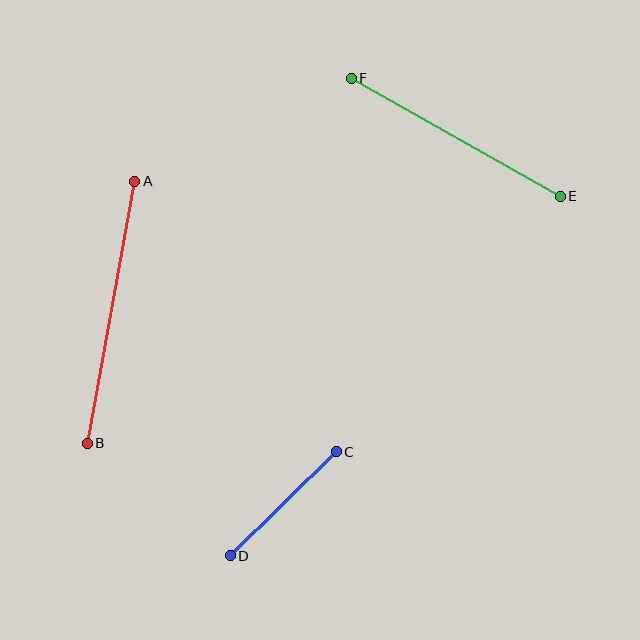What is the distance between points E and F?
The distance is approximately 240 pixels.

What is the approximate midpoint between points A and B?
The midpoint is at approximately (111, 312) pixels.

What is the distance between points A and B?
The distance is approximately 266 pixels.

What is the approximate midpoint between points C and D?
The midpoint is at approximately (283, 504) pixels.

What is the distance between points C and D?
The distance is approximately 148 pixels.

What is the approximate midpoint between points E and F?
The midpoint is at approximately (456, 137) pixels.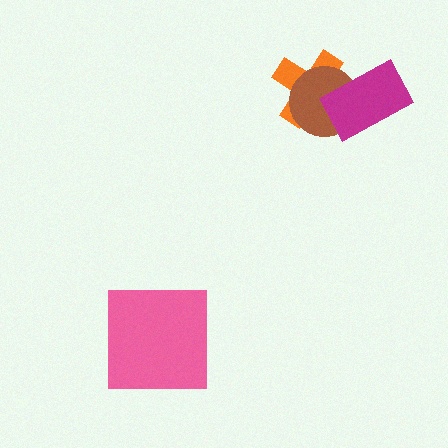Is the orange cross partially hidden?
Yes, it is partially covered by another shape.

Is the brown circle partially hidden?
Yes, it is partially covered by another shape.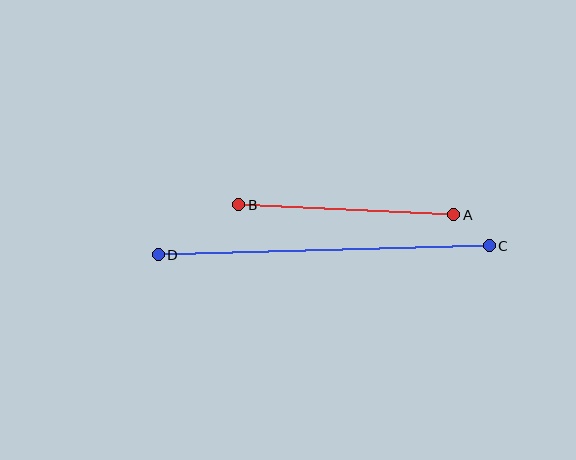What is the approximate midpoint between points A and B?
The midpoint is at approximately (346, 210) pixels.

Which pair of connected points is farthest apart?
Points C and D are farthest apart.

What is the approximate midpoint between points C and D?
The midpoint is at approximately (324, 250) pixels.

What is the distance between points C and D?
The distance is approximately 331 pixels.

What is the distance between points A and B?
The distance is approximately 215 pixels.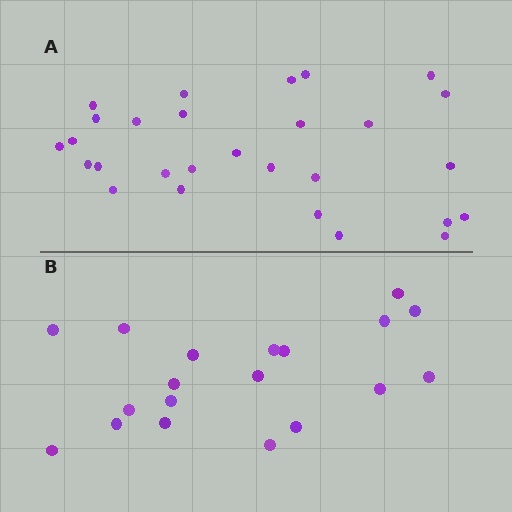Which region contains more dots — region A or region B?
Region A (the top region) has more dots.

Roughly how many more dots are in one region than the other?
Region A has roughly 8 or so more dots than region B.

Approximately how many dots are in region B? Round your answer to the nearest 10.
About 20 dots. (The exact count is 19, which rounds to 20.)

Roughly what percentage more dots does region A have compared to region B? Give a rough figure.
About 45% more.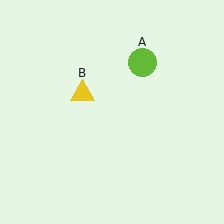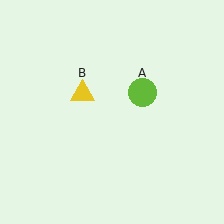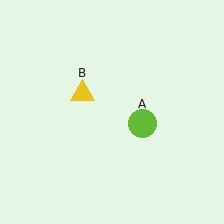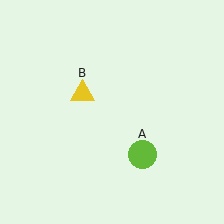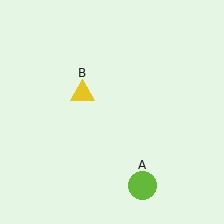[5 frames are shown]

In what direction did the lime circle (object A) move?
The lime circle (object A) moved down.